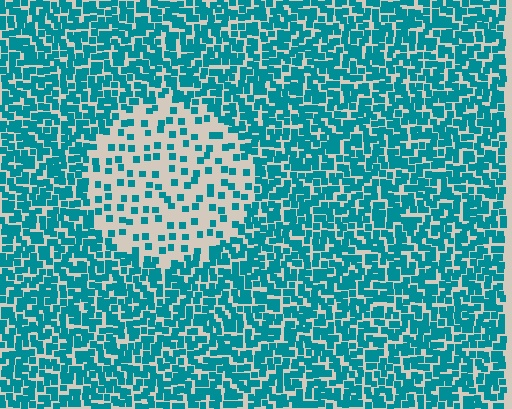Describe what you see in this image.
The image contains small teal elements arranged at two different densities. A circle-shaped region is visible where the elements are less densely packed than the surrounding area.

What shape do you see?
I see a circle.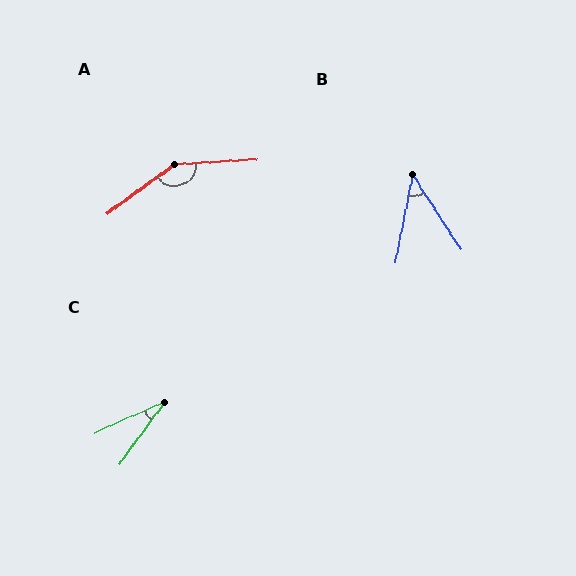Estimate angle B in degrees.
Approximately 44 degrees.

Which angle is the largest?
A, at approximately 147 degrees.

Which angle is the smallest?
C, at approximately 30 degrees.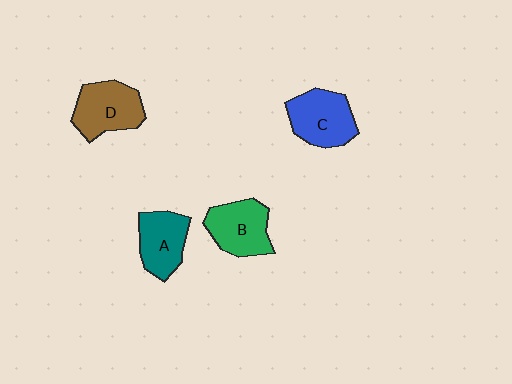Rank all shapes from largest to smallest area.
From largest to smallest: C (blue), D (brown), B (green), A (teal).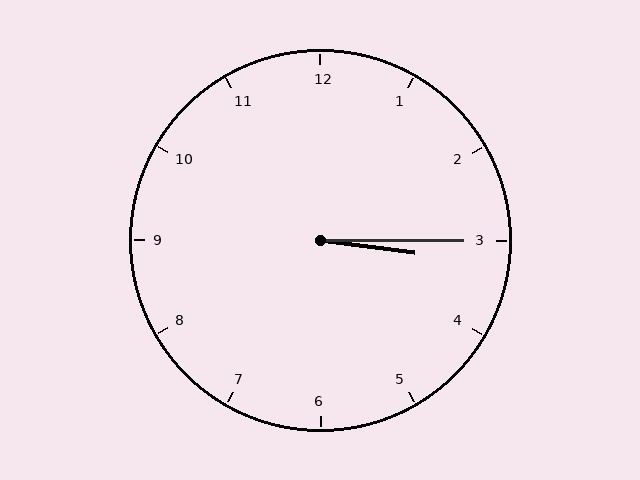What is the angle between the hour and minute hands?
Approximately 8 degrees.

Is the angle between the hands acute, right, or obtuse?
It is acute.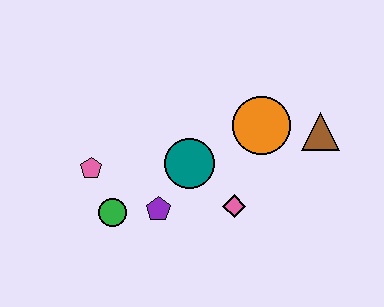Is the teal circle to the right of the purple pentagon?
Yes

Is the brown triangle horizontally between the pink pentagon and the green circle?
No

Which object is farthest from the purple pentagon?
The brown triangle is farthest from the purple pentagon.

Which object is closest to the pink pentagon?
The green circle is closest to the pink pentagon.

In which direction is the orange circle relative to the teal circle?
The orange circle is to the right of the teal circle.